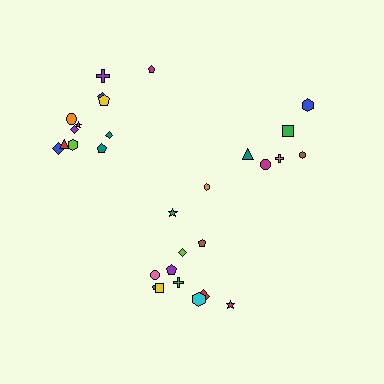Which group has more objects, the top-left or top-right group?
The top-left group.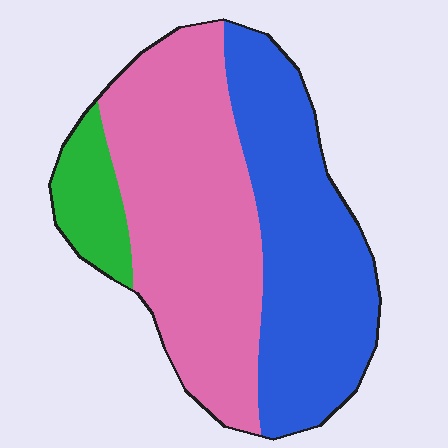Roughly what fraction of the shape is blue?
Blue covers 41% of the shape.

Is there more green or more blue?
Blue.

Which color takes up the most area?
Pink, at roughly 50%.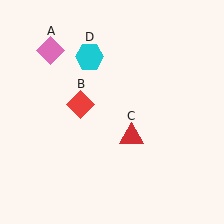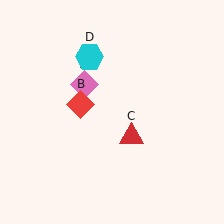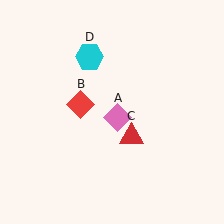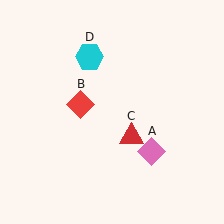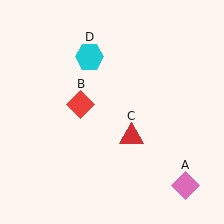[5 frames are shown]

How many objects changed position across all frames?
1 object changed position: pink diamond (object A).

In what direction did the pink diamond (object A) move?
The pink diamond (object A) moved down and to the right.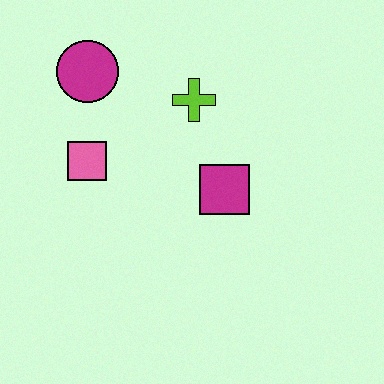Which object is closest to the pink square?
The magenta circle is closest to the pink square.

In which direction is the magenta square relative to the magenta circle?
The magenta square is to the right of the magenta circle.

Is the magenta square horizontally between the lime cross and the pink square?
No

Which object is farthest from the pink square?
The magenta square is farthest from the pink square.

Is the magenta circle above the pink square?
Yes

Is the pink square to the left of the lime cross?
Yes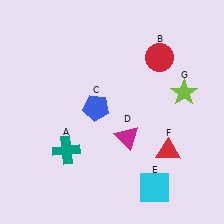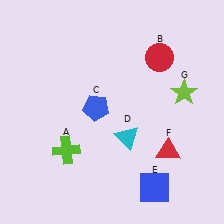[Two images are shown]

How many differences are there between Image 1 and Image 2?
There are 3 differences between the two images.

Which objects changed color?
A changed from teal to lime. D changed from magenta to cyan. E changed from cyan to blue.